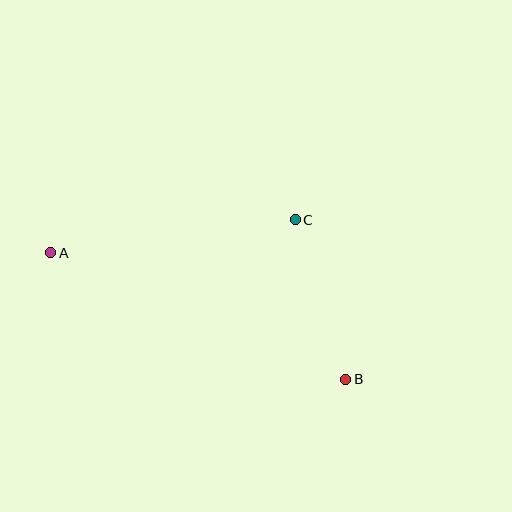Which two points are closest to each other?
Points B and C are closest to each other.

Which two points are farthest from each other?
Points A and B are farthest from each other.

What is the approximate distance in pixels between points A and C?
The distance between A and C is approximately 247 pixels.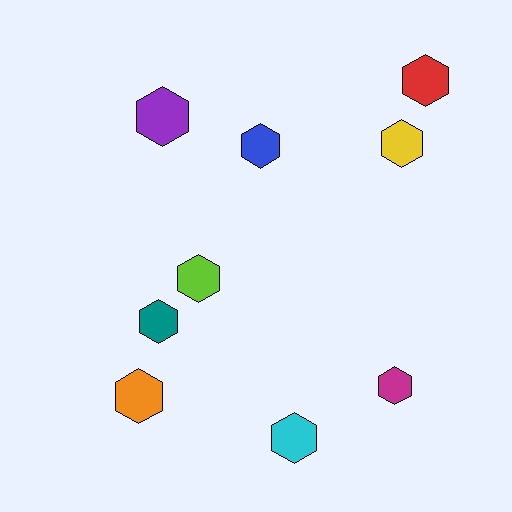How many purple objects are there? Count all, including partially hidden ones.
There is 1 purple object.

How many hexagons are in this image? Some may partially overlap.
There are 9 hexagons.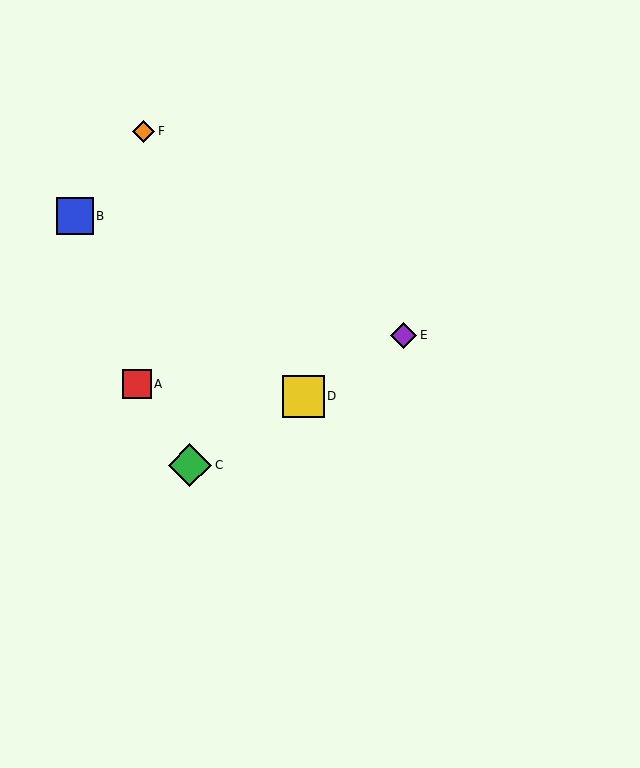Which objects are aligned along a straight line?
Objects C, D, E are aligned along a straight line.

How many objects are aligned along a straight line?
3 objects (C, D, E) are aligned along a straight line.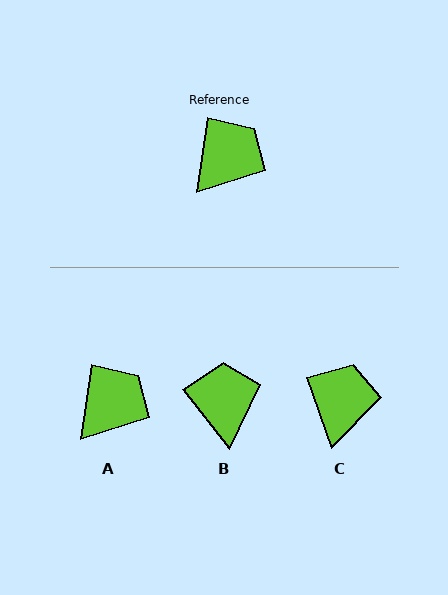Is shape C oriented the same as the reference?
No, it is off by about 28 degrees.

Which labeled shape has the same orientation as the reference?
A.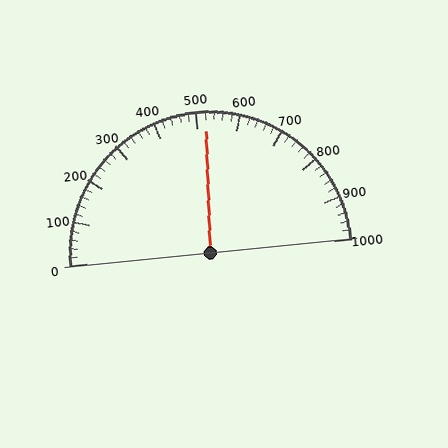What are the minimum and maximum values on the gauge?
The gauge ranges from 0 to 1000.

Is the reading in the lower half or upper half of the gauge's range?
The reading is in the upper half of the range (0 to 1000).